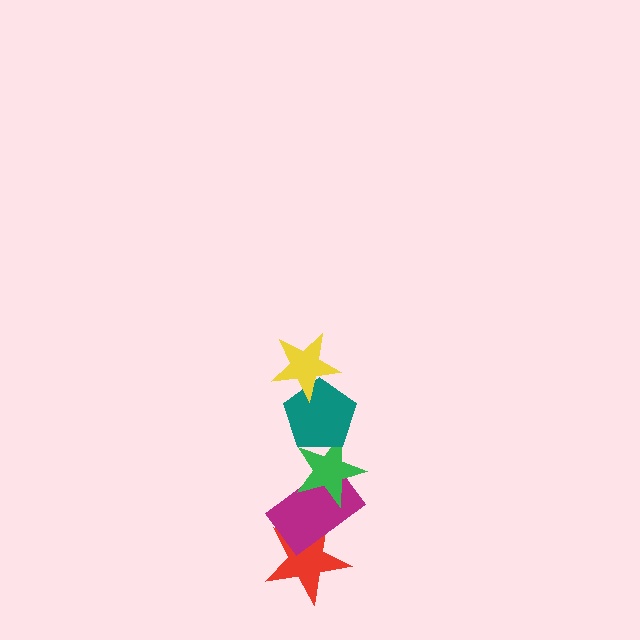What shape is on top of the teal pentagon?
The yellow star is on top of the teal pentagon.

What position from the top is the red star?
The red star is 5th from the top.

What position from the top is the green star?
The green star is 3rd from the top.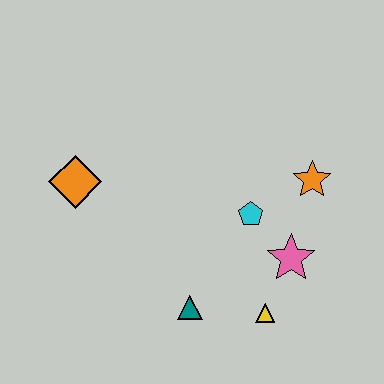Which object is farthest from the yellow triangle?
The orange diamond is farthest from the yellow triangle.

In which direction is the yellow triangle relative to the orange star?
The yellow triangle is below the orange star.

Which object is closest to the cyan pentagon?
The pink star is closest to the cyan pentagon.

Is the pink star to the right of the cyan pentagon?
Yes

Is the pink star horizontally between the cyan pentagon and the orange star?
Yes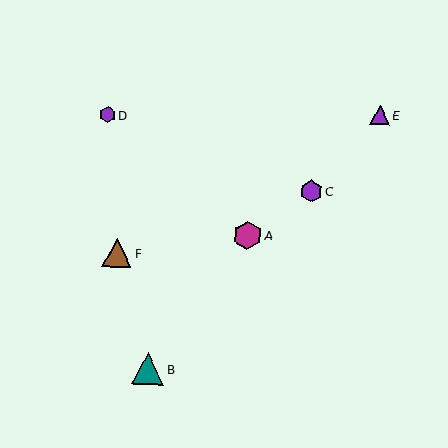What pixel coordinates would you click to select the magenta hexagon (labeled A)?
Click at (247, 235) to select the magenta hexagon A.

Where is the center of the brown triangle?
The center of the brown triangle is at (117, 253).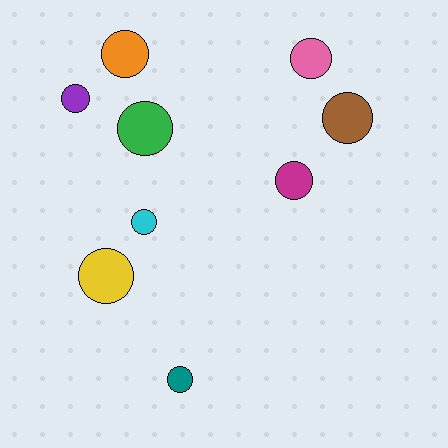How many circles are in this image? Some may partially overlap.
There are 9 circles.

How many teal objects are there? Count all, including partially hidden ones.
There is 1 teal object.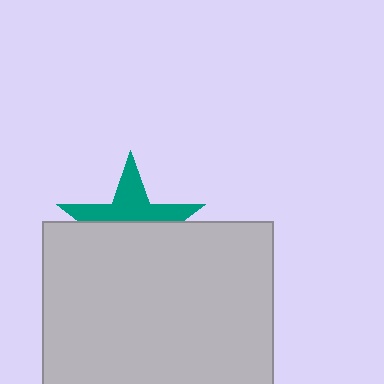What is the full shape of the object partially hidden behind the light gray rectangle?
The partially hidden object is a teal star.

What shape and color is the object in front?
The object in front is a light gray rectangle.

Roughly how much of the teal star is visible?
A small part of it is visible (roughly 45%).